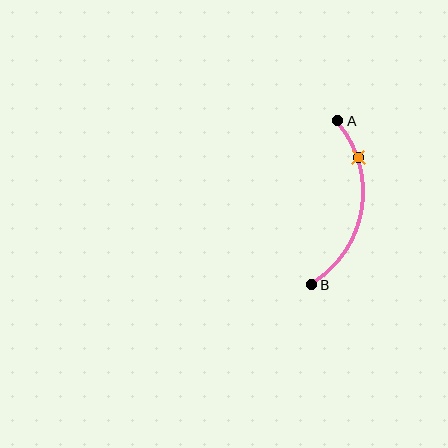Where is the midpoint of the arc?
The arc midpoint is the point on the curve farthest from the straight line joining A and B. It sits to the right of that line.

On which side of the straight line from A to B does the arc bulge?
The arc bulges to the right of the straight line connecting A and B.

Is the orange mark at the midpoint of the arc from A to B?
No. The orange mark lies on the arc but is closer to endpoint A. The arc midpoint would be at the point on the curve equidistant along the arc from both A and B.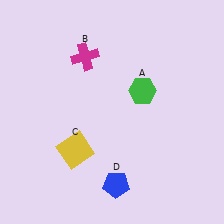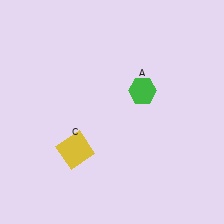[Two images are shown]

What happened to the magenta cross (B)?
The magenta cross (B) was removed in Image 2. It was in the top-left area of Image 1.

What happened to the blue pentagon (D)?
The blue pentagon (D) was removed in Image 2. It was in the bottom-right area of Image 1.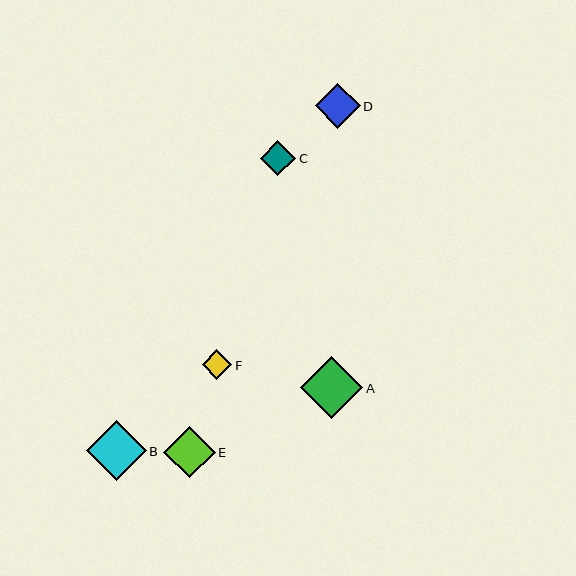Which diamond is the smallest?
Diamond F is the smallest with a size of approximately 30 pixels.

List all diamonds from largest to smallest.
From largest to smallest: A, B, E, D, C, F.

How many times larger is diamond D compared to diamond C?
Diamond D is approximately 1.3 times the size of diamond C.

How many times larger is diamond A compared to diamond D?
Diamond A is approximately 1.4 times the size of diamond D.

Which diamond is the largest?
Diamond A is the largest with a size of approximately 62 pixels.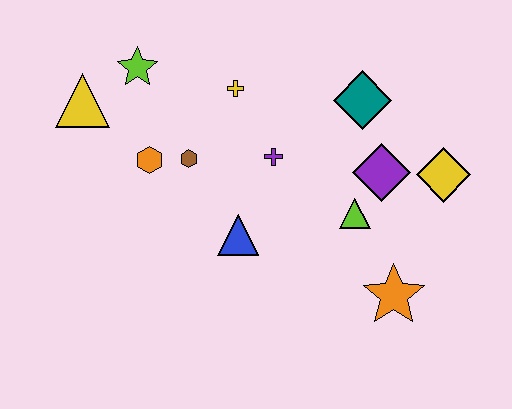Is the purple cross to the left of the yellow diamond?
Yes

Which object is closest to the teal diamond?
The purple diamond is closest to the teal diamond.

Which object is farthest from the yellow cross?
The orange star is farthest from the yellow cross.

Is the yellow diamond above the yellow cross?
No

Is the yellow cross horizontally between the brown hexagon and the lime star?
No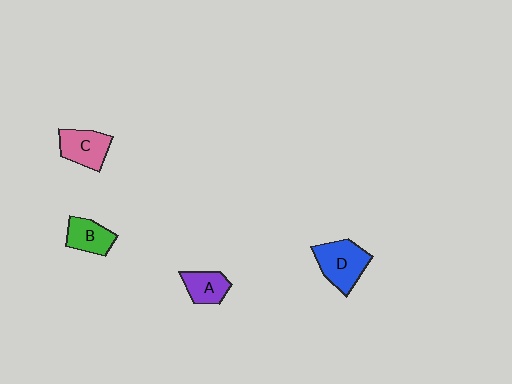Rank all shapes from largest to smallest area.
From largest to smallest: D (blue), C (pink), B (green), A (purple).